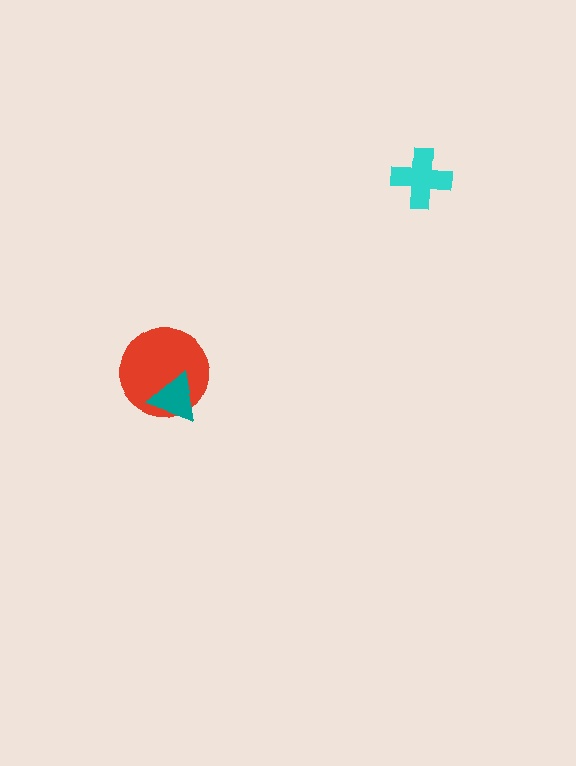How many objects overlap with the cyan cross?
0 objects overlap with the cyan cross.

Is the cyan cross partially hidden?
No, no other shape covers it.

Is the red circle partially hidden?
Yes, it is partially covered by another shape.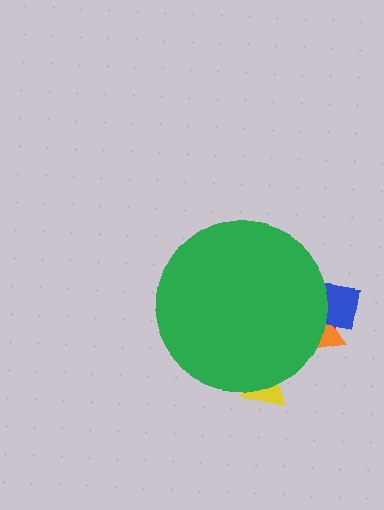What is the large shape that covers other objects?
A green circle.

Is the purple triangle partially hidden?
Yes, the purple triangle is partially hidden behind the green circle.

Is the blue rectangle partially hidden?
Yes, the blue rectangle is partially hidden behind the green circle.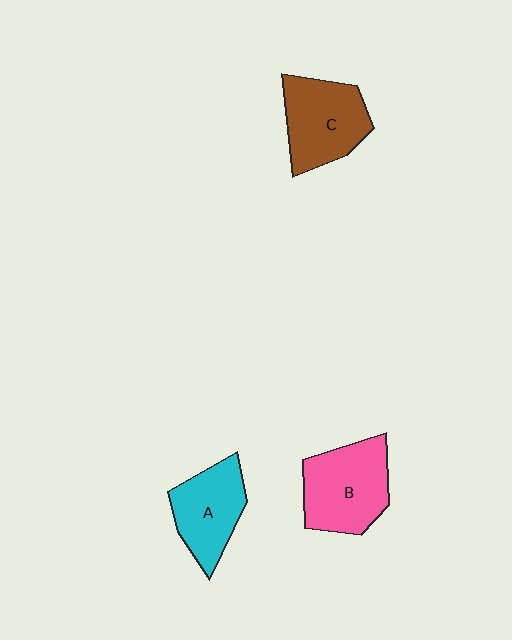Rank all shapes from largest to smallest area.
From largest to smallest: B (pink), C (brown), A (cyan).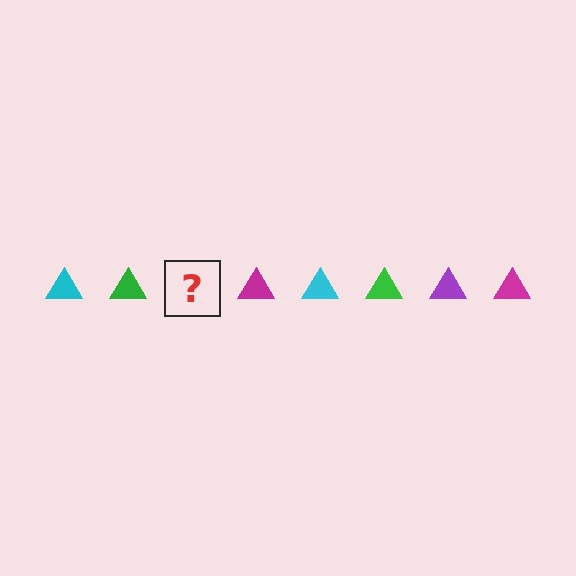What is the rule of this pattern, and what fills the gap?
The rule is that the pattern cycles through cyan, green, purple, magenta triangles. The gap should be filled with a purple triangle.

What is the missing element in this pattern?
The missing element is a purple triangle.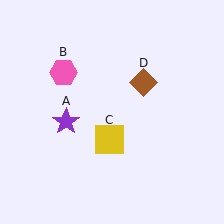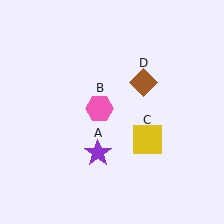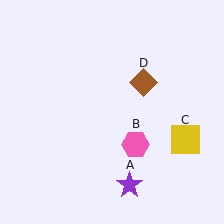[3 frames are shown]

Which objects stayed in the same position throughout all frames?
Brown diamond (object D) remained stationary.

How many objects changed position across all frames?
3 objects changed position: purple star (object A), pink hexagon (object B), yellow square (object C).